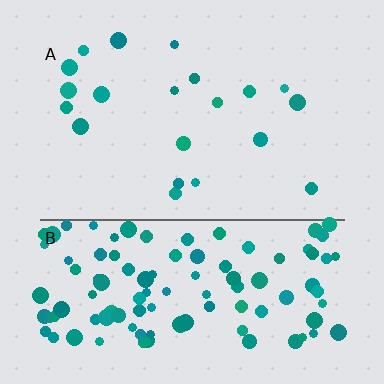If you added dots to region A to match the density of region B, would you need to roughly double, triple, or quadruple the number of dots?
Approximately quadruple.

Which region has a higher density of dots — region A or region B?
B (the bottom).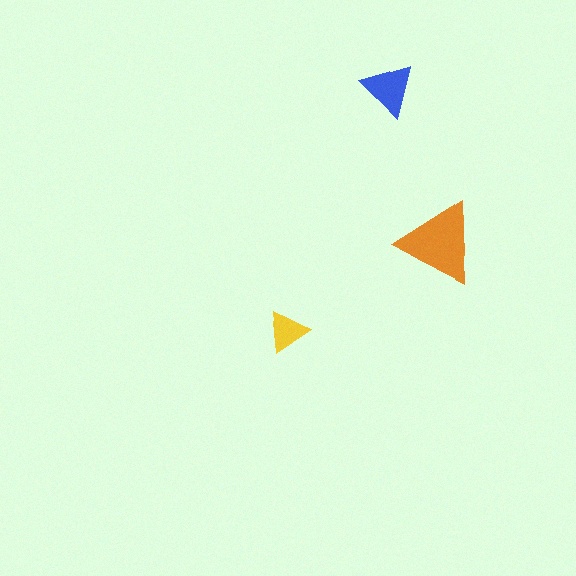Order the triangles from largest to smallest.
the orange one, the blue one, the yellow one.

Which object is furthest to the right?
The orange triangle is rightmost.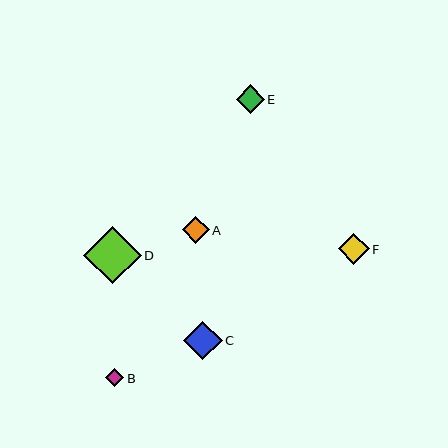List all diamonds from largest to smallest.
From largest to smallest: D, C, F, E, A, B.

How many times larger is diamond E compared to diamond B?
Diamond E is approximately 1.6 times the size of diamond B.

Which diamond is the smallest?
Diamond B is the smallest with a size of approximately 18 pixels.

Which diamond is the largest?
Diamond D is the largest with a size of approximately 58 pixels.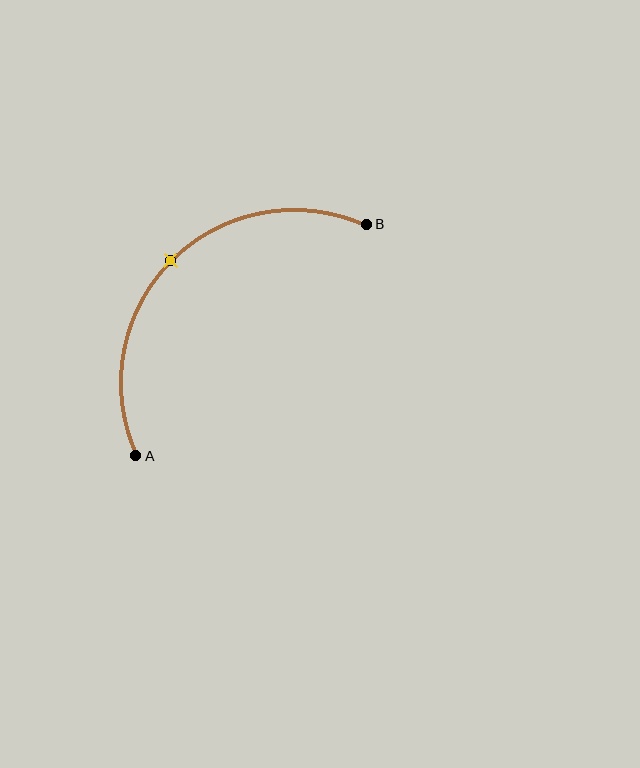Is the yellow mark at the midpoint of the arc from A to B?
Yes. The yellow mark lies on the arc at equal arc-length from both A and B — it is the arc midpoint.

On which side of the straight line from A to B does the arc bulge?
The arc bulges above and to the left of the straight line connecting A and B.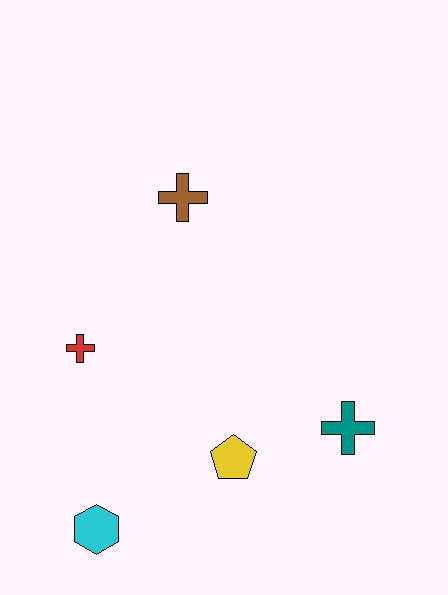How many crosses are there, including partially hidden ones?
There are 3 crosses.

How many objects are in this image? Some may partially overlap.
There are 5 objects.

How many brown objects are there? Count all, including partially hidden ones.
There is 1 brown object.